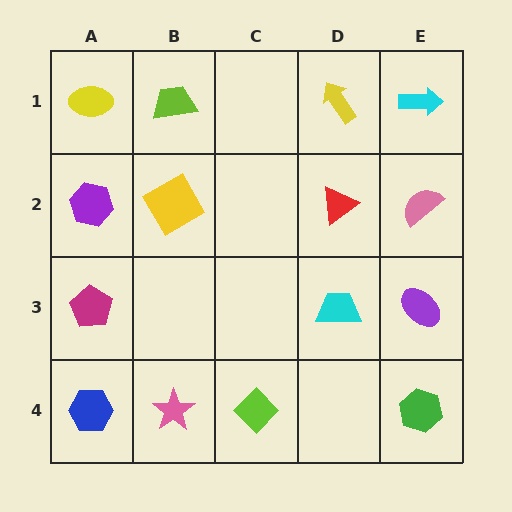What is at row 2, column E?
A pink semicircle.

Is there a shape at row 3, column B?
No, that cell is empty.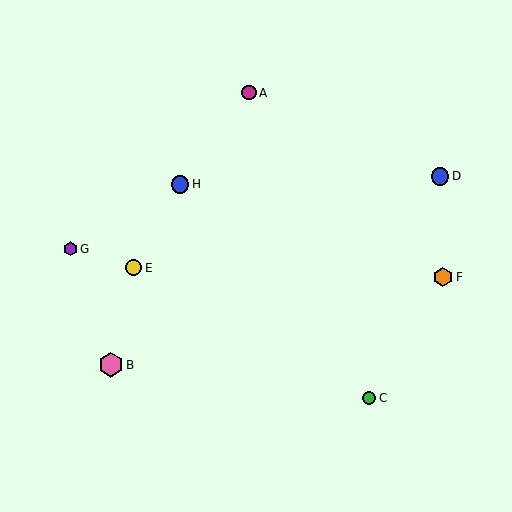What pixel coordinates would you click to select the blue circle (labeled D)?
Click at (440, 176) to select the blue circle D.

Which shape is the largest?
The pink hexagon (labeled B) is the largest.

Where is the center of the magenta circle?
The center of the magenta circle is at (249, 93).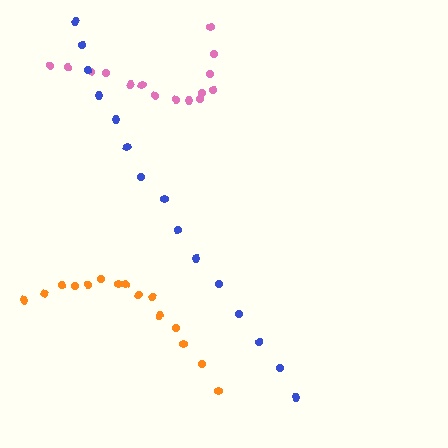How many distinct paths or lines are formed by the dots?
There are 3 distinct paths.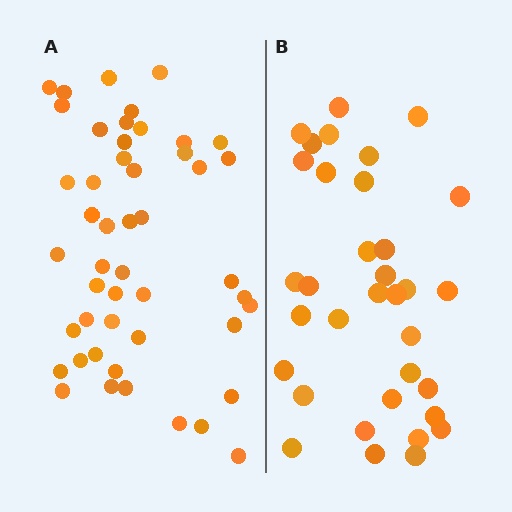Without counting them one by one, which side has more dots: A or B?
Region A (the left region) has more dots.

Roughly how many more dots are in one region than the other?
Region A has approximately 15 more dots than region B.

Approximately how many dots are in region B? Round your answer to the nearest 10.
About 30 dots. (The exact count is 34, which rounds to 30.)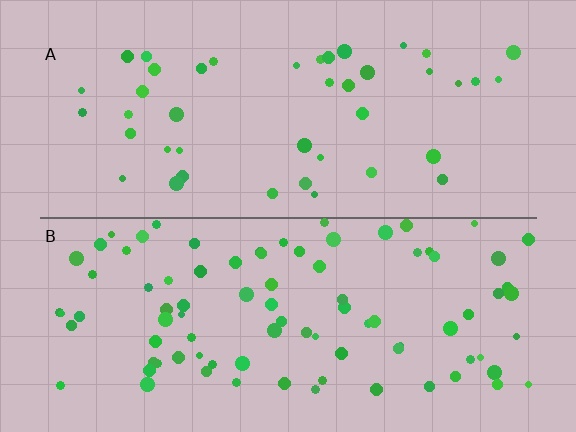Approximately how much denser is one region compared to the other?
Approximately 2.1× — region B over region A.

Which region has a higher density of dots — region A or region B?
B (the bottom).